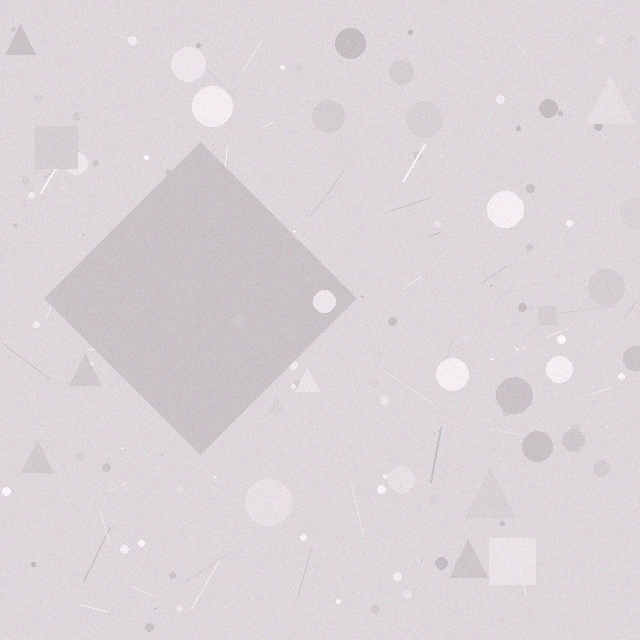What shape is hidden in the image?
A diamond is hidden in the image.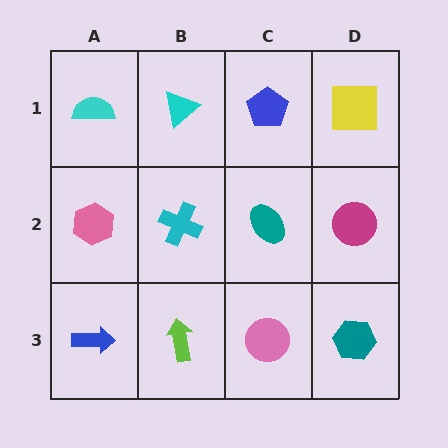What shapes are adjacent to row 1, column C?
A teal ellipse (row 2, column C), a cyan triangle (row 1, column B), a yellow square (row 1, column D).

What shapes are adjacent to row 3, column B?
A cyan cross (row 2, column B), a blue arrow (row 3, column A), a pink circle (row 3, column C).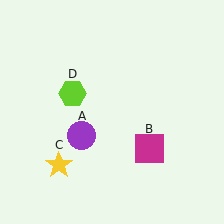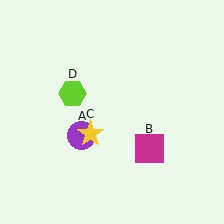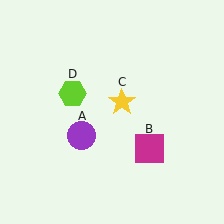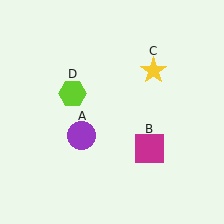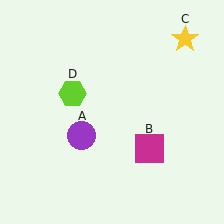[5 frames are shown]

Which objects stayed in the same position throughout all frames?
Purple circle (object A) and magenta square (object B) and lime hexagon (object D) remained stationary.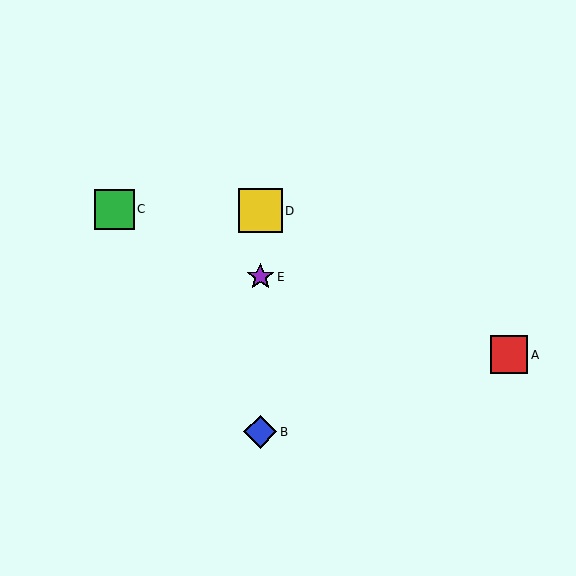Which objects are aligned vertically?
Objects B, D, E are aligned vertically.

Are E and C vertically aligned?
No, E is at x≈260 and C is at x≈114.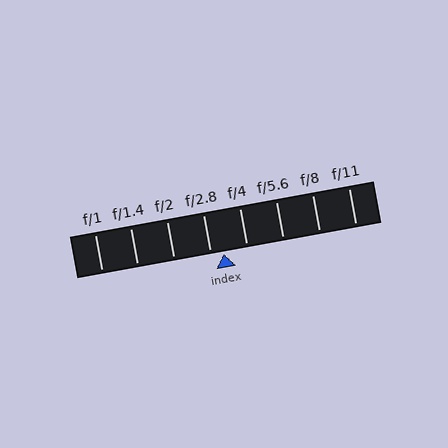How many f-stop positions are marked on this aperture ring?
There are 8 f-stop positions marked.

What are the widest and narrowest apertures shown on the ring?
The widest aperture shown is f/1 and the narrowest is f/11.